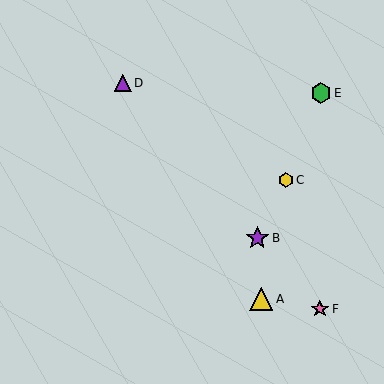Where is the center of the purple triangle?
The center of the purple triangle is at (123, 83).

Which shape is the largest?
The yellow triangle (labeled A) is the largest.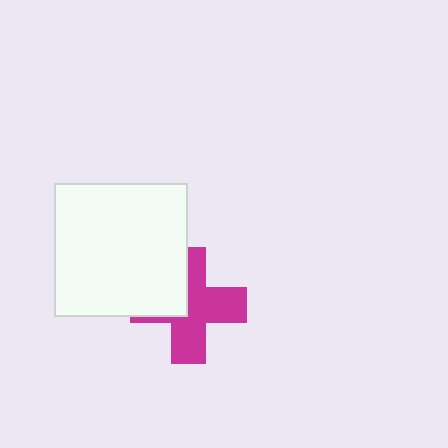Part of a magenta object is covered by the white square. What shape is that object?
It is a cross.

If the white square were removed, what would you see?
You would see the complete magenta cross.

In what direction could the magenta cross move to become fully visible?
The magenta cross could move toward the lower-right. That would shift it out from behind the white square entirely.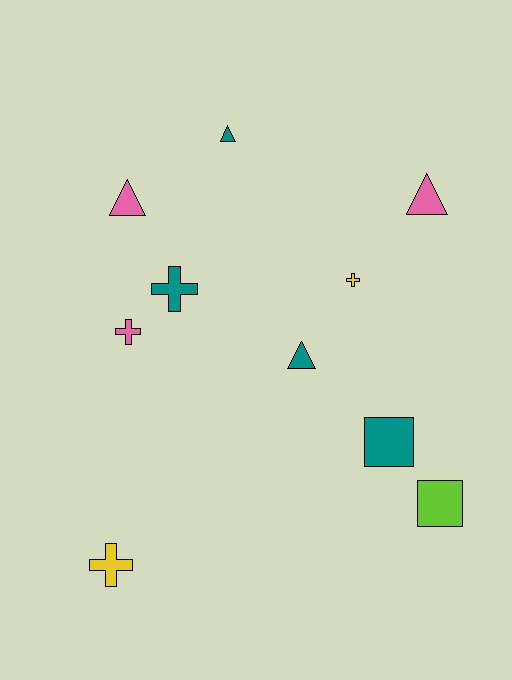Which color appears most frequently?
Teal, with 4 objects.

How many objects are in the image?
There are 10 objects.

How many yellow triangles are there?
There are no yellow triangles.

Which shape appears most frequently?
Cross, with 4 objects.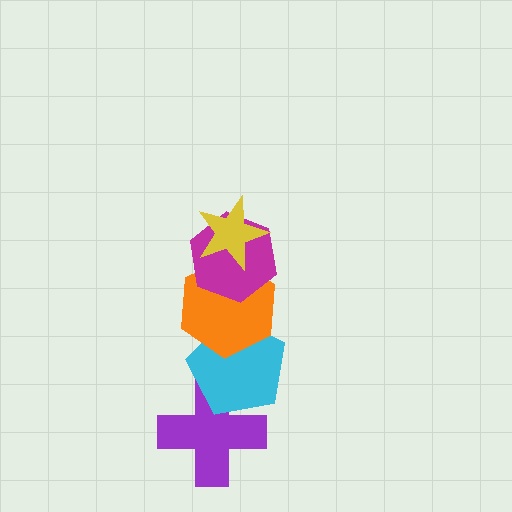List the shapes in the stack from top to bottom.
From top to bottom: the yellow star, the magenta hexagon, the orange hexagon, the cyan pentagon, the purple cross.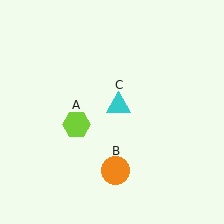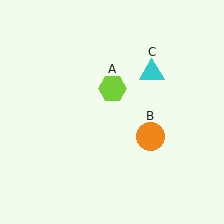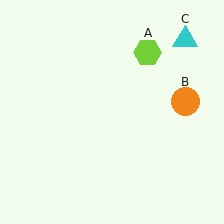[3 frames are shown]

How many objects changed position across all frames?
3 objects changed position: lime hexagon (object A), orange circle (object B), cyan triangle (object C).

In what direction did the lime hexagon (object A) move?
The lime hexagon (object A) moved up and to the right.